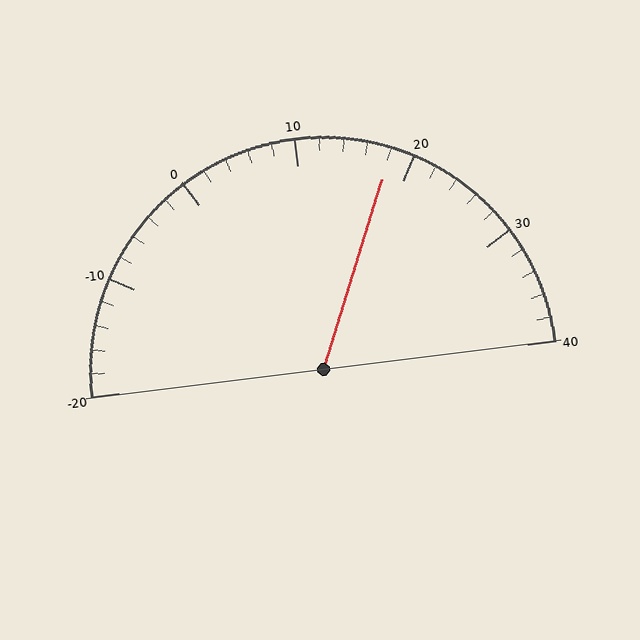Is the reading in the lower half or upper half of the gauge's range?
The reading is in the upper half of the range (-20 to 40).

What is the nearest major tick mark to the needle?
The nearest major tick mark is 20.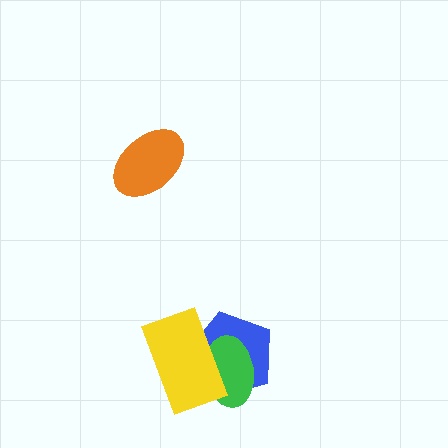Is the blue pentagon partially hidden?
Yes, it is partially covered by another shape.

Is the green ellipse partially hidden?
Yes, it is partially covered by another shape.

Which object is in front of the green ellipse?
The yellow rectangle is in front of the green ellipse.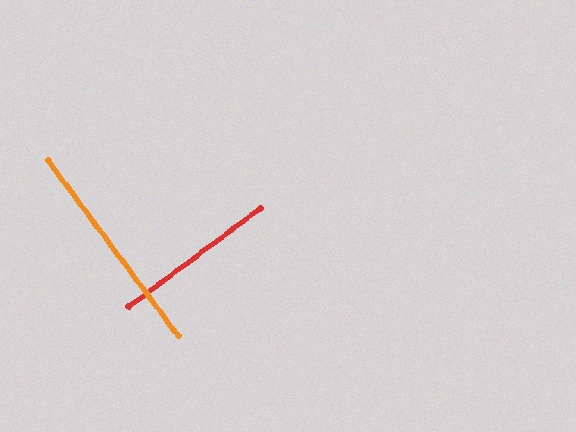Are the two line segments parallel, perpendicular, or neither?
Perpendicular — they meet at approximately 90°.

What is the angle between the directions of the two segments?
Approximately 90 degrees.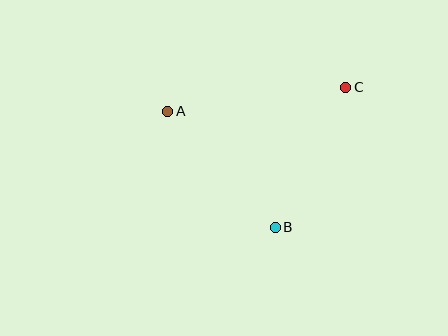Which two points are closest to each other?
Points B and C are closest to each other.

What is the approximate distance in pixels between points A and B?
The distance between A and B is approximately 158 pixels.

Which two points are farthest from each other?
Points A and C are farthest from each other.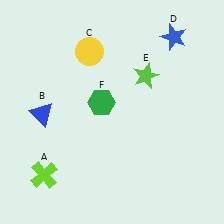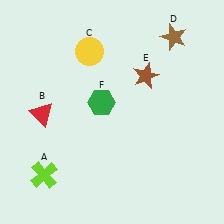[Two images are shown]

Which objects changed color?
B changed from blue to red. D changed from blue to brown. E changed from lime to brown.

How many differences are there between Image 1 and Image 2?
There are 3 differences between the two images.